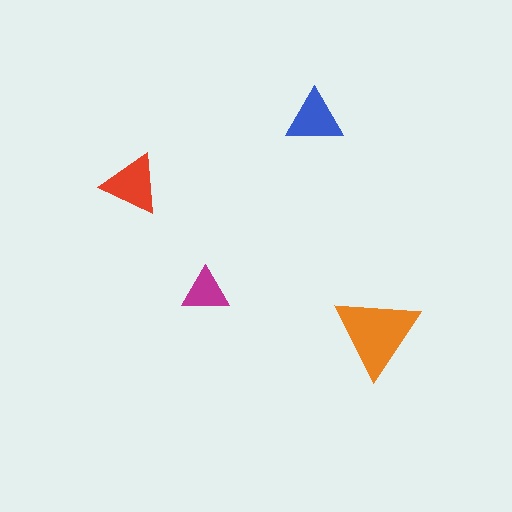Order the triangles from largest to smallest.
the orange one, the red one, the blue one, the magenta one.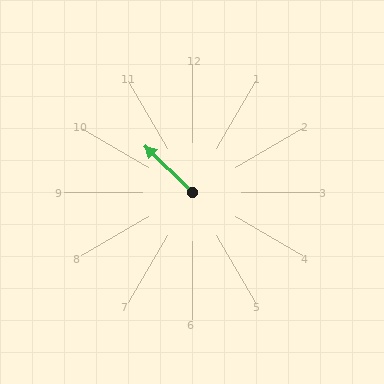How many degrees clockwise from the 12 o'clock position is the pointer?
Approximately 314 degrees.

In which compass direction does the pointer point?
Northwest.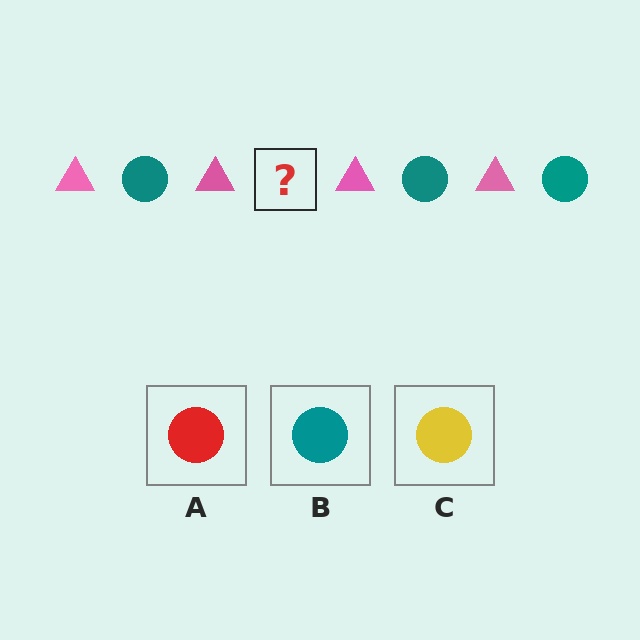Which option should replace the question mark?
Option B.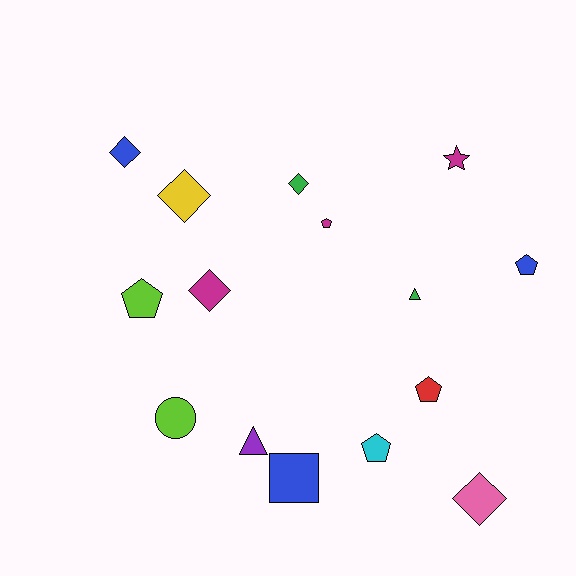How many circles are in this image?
There is 1 circle.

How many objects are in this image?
There are 15 objects.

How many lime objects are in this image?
There are 2 lime objects.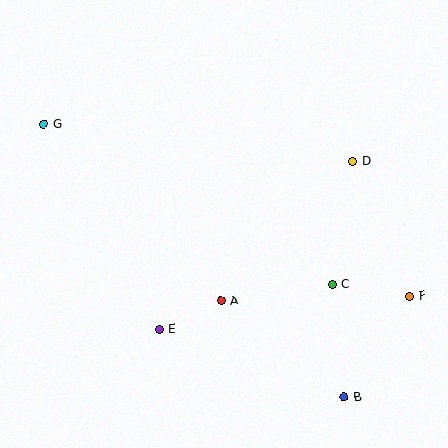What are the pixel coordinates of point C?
Point C is at (332, 285).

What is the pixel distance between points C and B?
The distance between C and B is 113 pixels.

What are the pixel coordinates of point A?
Point A is at (221, 301).